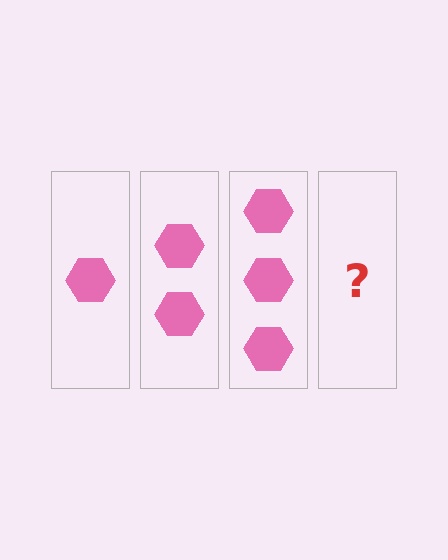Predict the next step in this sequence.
The next step is 4 hexagons.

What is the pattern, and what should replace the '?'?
The pattern is that each step adds one more hexagon. The '?' should be 4 hexagons.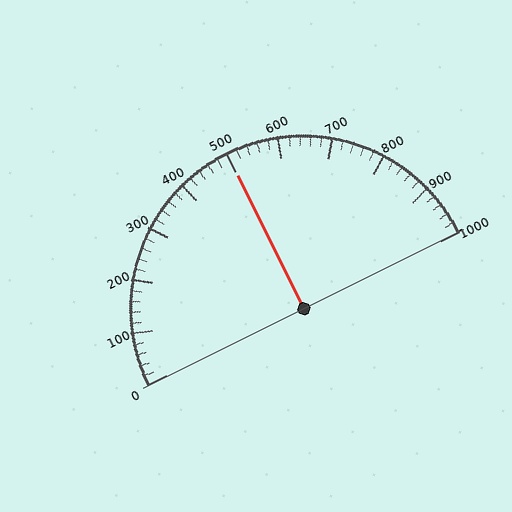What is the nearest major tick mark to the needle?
The nearest major tick mark is 500.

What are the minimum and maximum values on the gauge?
The gauge ranges from 0 to 1000.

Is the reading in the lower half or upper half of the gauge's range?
The reading is in the upper half of the range (0 to 1000).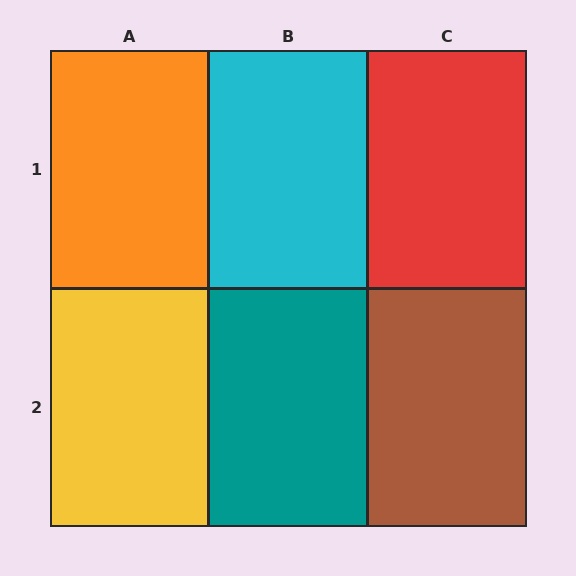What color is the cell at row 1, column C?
Red.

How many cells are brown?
1 cell is brown.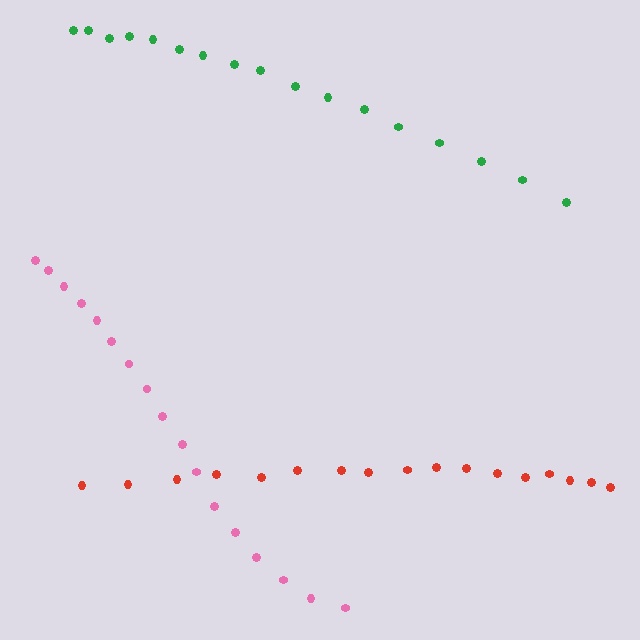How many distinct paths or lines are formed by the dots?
There are 3 distinct paths.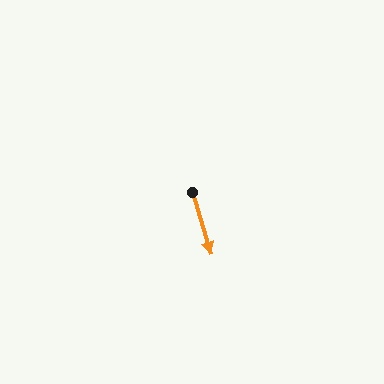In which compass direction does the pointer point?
South.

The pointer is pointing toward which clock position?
Roughly 5 o'clock.